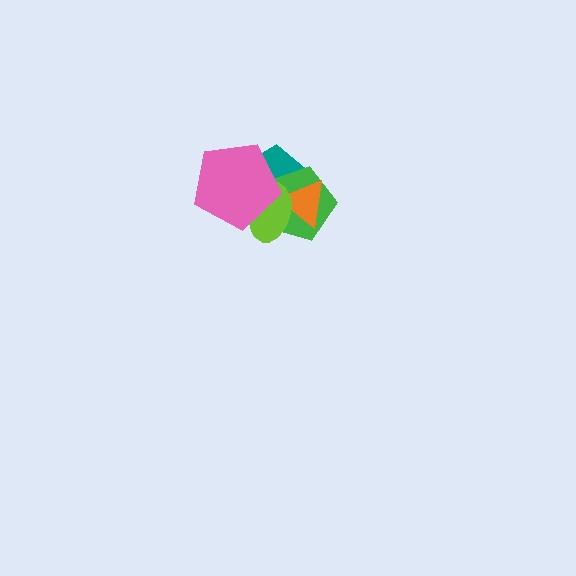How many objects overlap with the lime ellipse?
4 objects overlap with the lime ellipse.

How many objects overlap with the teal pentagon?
4 objects overlap with the teal pentagon.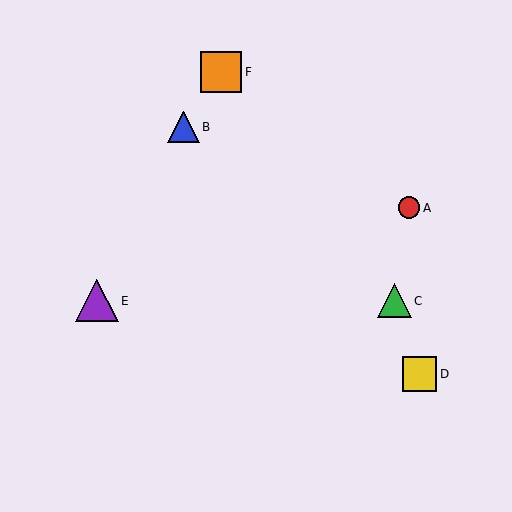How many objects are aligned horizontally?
2 objects (C, E) are aligned horizontally.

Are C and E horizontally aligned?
Yes, both are at y≈301.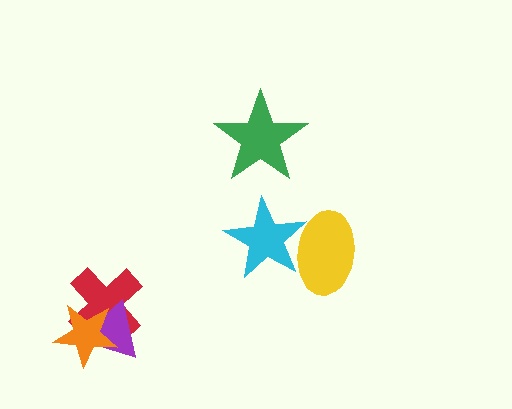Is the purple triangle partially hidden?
Yes, it is partially covered by another shape.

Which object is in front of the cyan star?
The yellow ellipse is in front of the cyan star.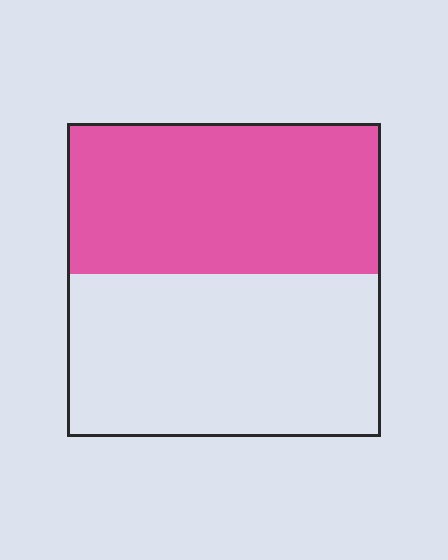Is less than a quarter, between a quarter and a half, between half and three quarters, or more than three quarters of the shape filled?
Between a quarter and a half.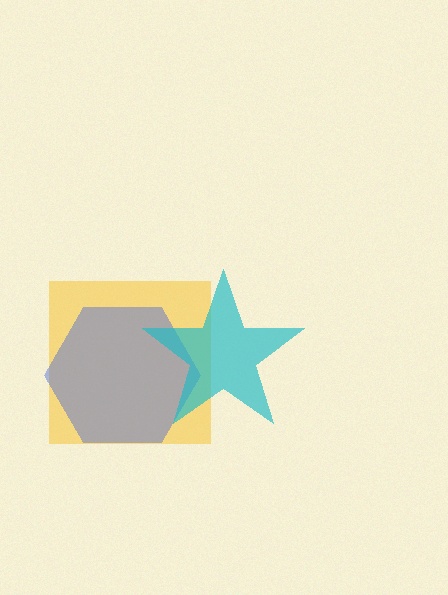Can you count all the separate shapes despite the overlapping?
Yes, there are 3 separate shapes.